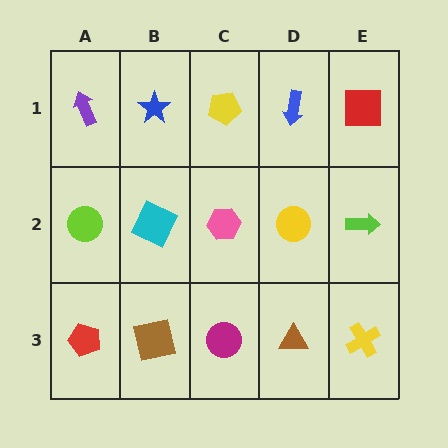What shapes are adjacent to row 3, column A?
A lime circle (row 2, column A), a brown square (row 3, column B).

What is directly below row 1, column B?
A cyan square.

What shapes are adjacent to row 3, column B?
A cyan square (row 2, column B), a red pentagon (row 3, column A), a magenta circle (row 3, column C).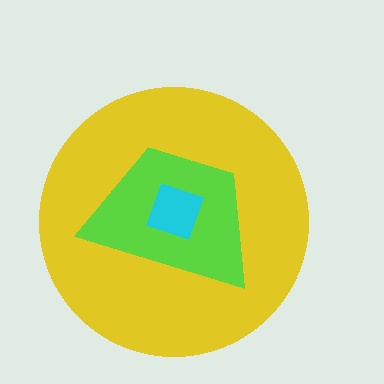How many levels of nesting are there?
3.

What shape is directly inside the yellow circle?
The lime trapezoid.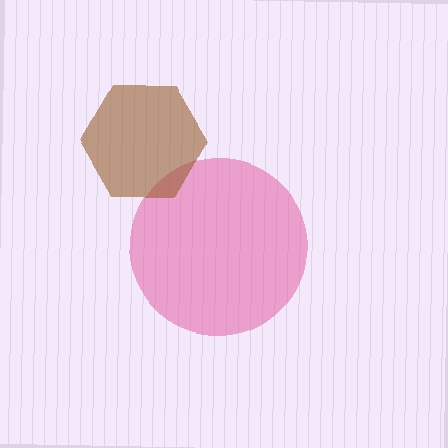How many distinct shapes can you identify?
There are 2 distinct shapes: a pink circle, a brown hexagon.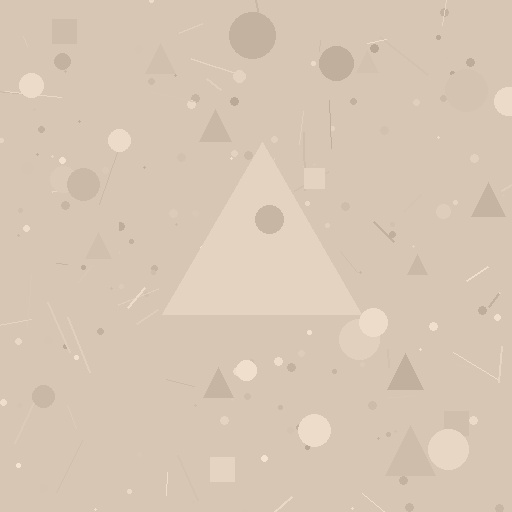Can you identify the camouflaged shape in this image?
The camouflaged shape is a triangle.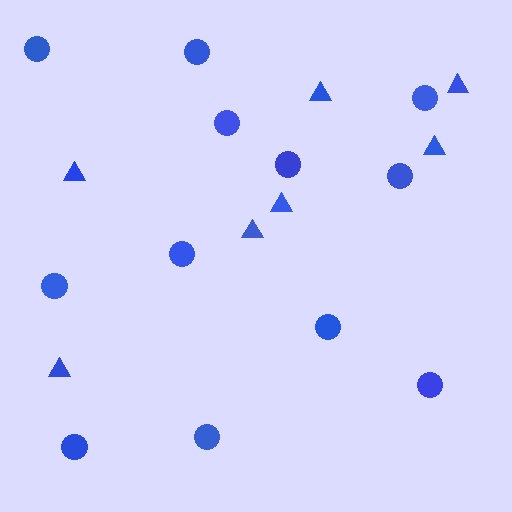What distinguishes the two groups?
There are 2 groups: one group of triangles (7) and one group of circles (12).